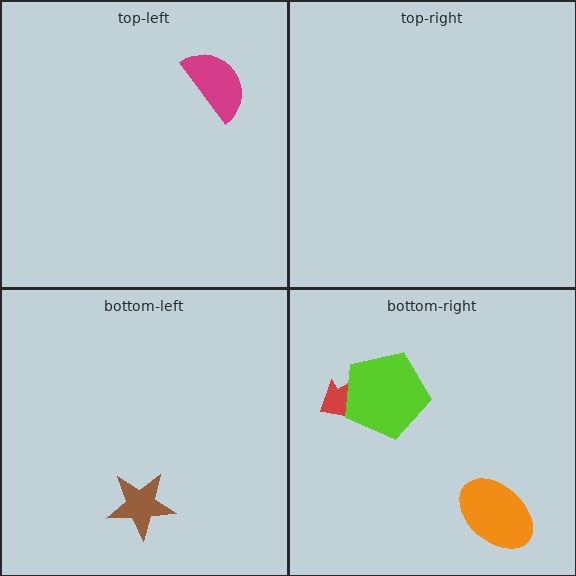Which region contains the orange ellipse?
The bottom-right region.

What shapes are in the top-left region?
The magenta semicircle.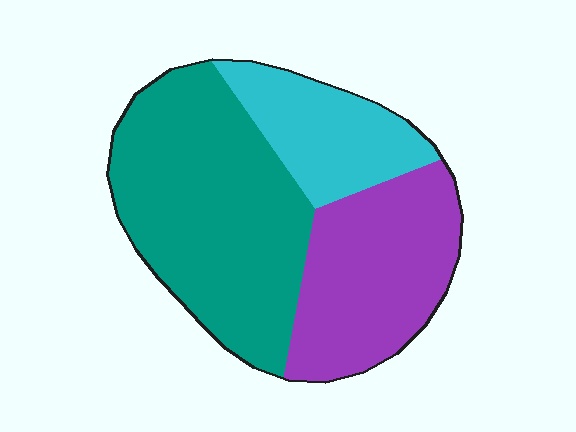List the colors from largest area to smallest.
From largest to smallest: teal, purple, cyan.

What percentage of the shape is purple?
Purple takes up about one third (1/3) of the shape.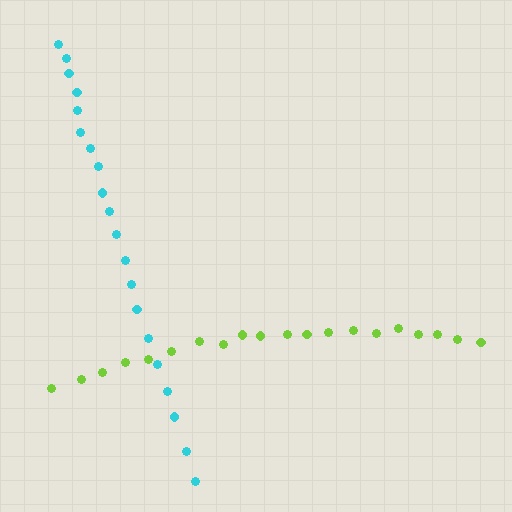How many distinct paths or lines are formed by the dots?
There are 2 distinct paths.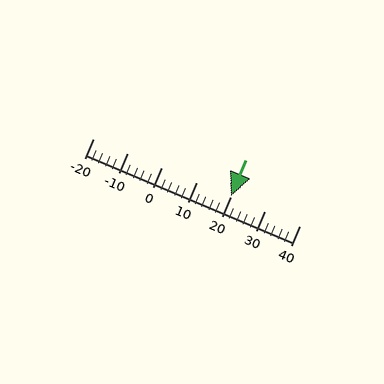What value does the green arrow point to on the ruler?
The green arrow points to approximately 20.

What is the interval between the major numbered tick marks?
The major tick marks are spaced 10 units apart.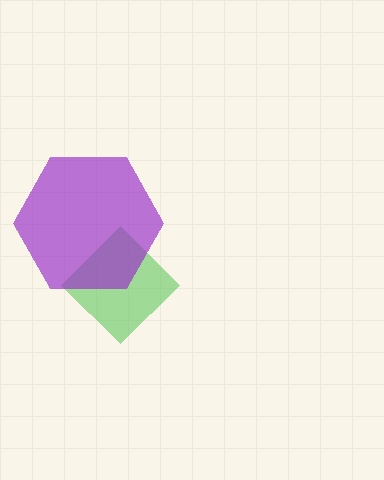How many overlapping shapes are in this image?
There are 2 overlapping shapes in the image.